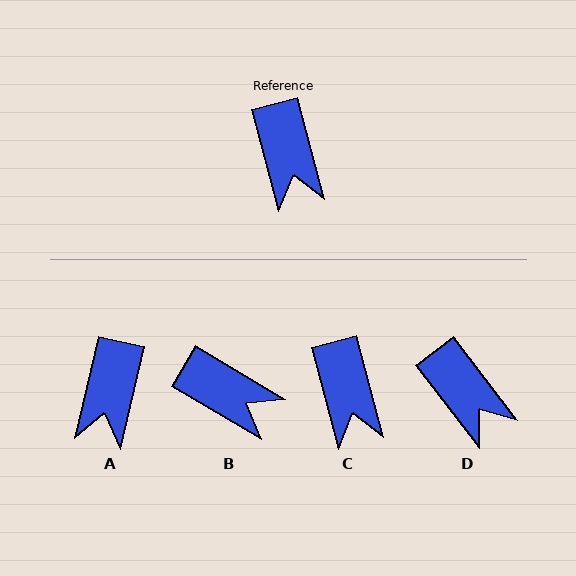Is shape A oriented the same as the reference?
No, it is off by about 28 degrees.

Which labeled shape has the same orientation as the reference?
C.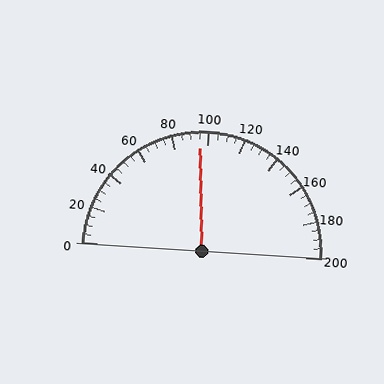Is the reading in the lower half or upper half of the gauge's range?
The reading is in the lower half of the range (0 to 200).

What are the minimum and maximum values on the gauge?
The gauge ranges from 0 to 200.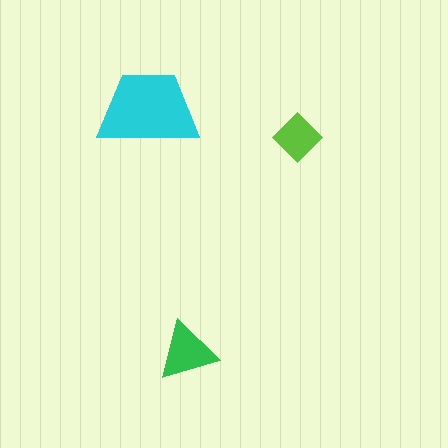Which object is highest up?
The cyan trapezoid is topmost.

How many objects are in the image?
There are 3 objects in the image.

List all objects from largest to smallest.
The cyan trapezoid, the green triangle, the lime diamond.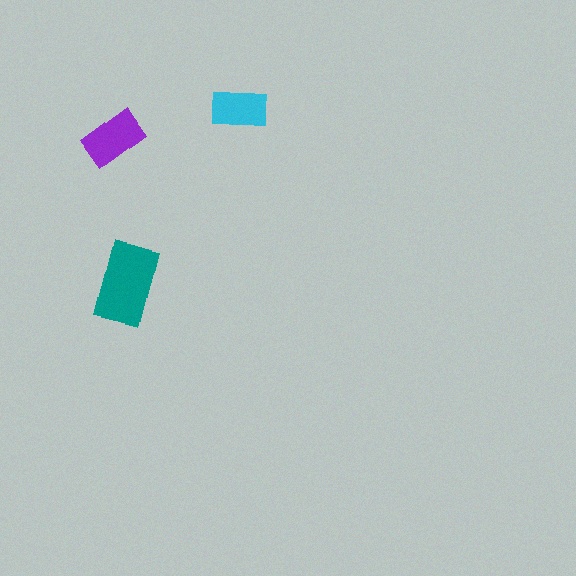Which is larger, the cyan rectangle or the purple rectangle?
The purple one.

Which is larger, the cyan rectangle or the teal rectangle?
The teal one.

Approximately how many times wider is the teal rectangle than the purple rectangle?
About 1.5 times wider.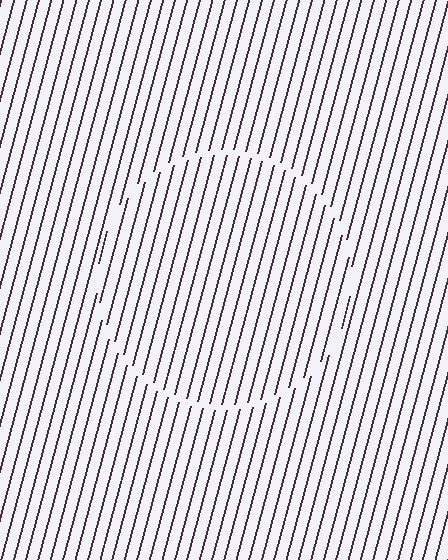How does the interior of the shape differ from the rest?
The interior of the shape contains the same grating, shifted by half a period — the contour is defined by the phase discontinuity where line-ends from the inner and outer gratings abut.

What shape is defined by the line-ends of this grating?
An illusory circle. The interior of the shape contains the same grating, shifted by half a period — the contour is defined by the phase discontinuity where line-ends from the inner and outer gratings abut.